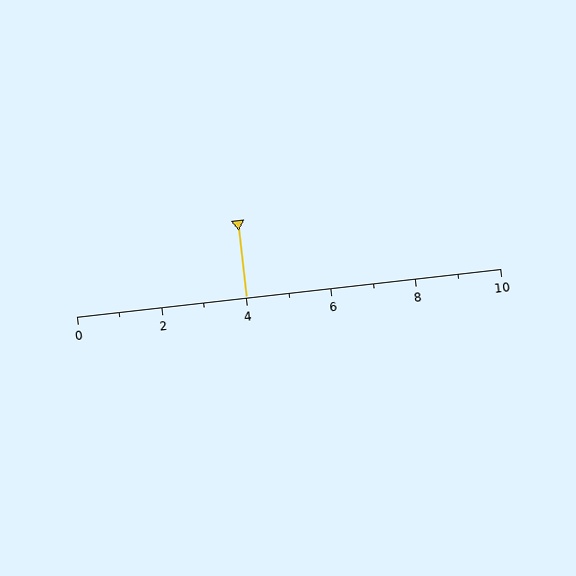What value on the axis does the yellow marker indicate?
The marker indicates approximately 4.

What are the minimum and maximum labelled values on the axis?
The axis runs from 0 to 10.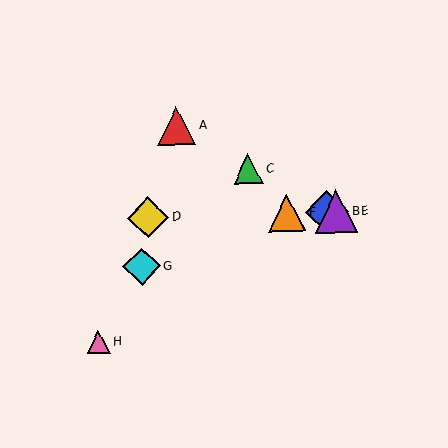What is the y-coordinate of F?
Object F is at y≈213.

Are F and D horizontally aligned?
Yes, both are at y≈213.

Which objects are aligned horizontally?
Objects B, D, E, F are aligned horizontally.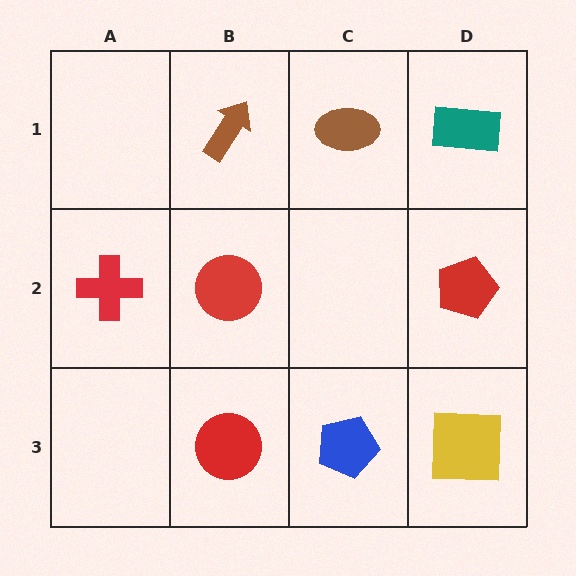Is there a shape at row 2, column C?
No, that cell is empty.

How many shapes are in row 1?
3 shapes.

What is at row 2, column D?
A red pentagon.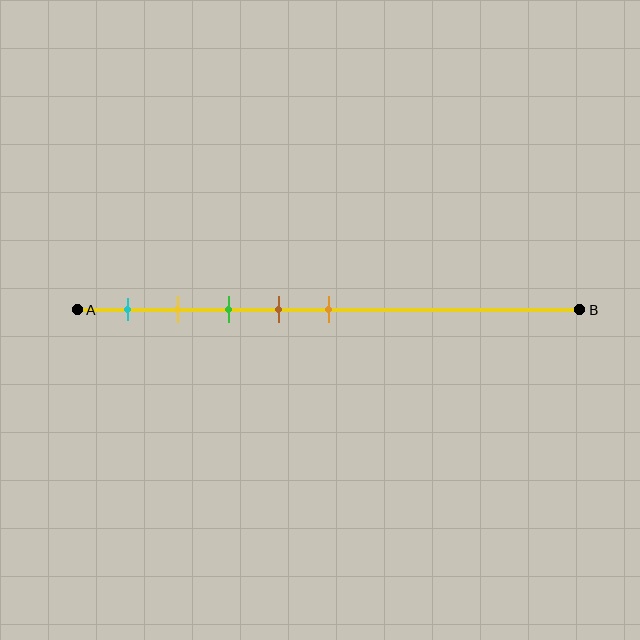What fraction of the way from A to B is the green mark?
The green mark is approximately 30% (0.3) of the way from A to B.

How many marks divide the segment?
There are 5 marks dividing the segment.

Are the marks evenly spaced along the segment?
Yes, the marks are approximately evenly spaced.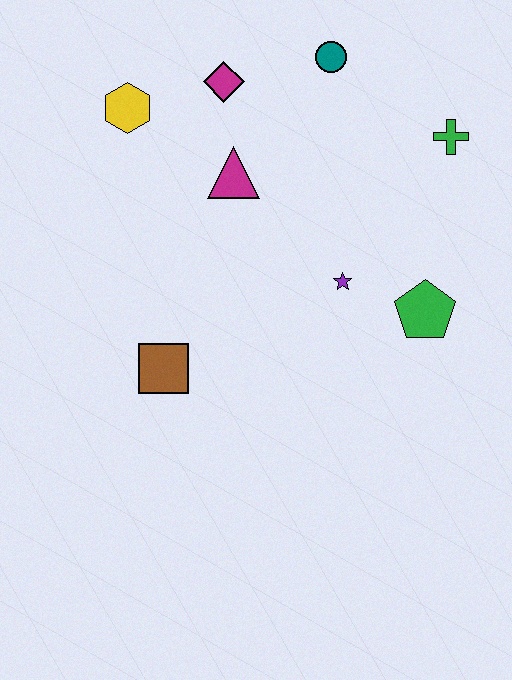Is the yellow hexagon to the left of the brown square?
Yes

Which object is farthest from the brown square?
The green cross is farthest from the brown square.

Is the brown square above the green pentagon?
No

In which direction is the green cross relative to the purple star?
The green cross is above the purple star.